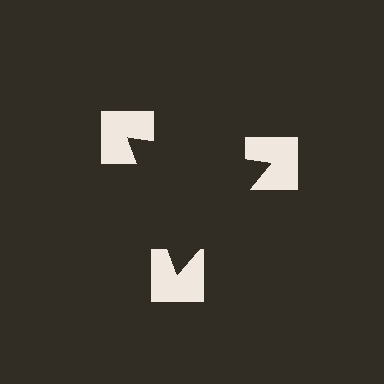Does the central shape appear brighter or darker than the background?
It typically appears slightly darker than the background, even though no actual brightness change is drawn.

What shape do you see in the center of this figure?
An illusory triangle — its edges are inferred from the aligned wedge cuts in the notched squares, not physically drawn.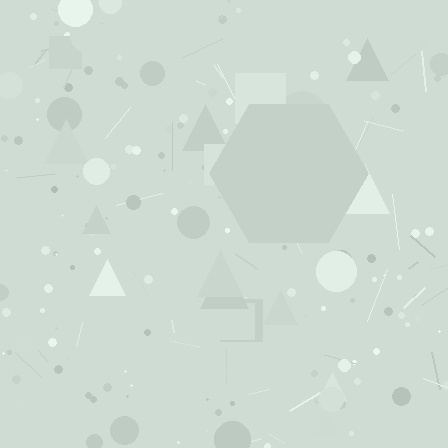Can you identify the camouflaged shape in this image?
The camouflaged shape is a hexagon.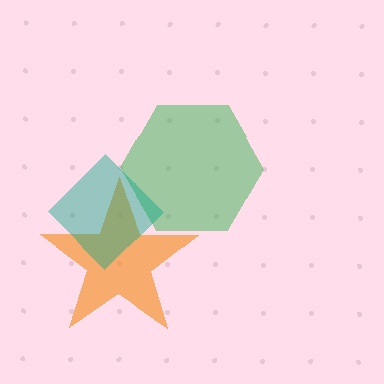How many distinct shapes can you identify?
There are 3 distinct shapes: an orange star, a green hexagon, a teal diamond.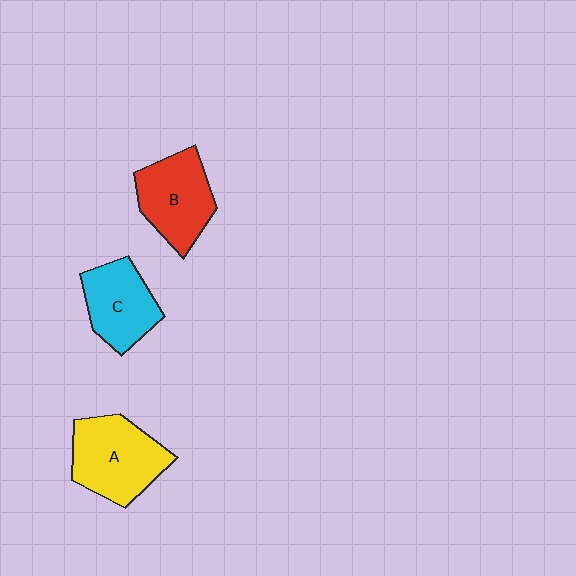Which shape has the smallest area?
Shape C (cyan).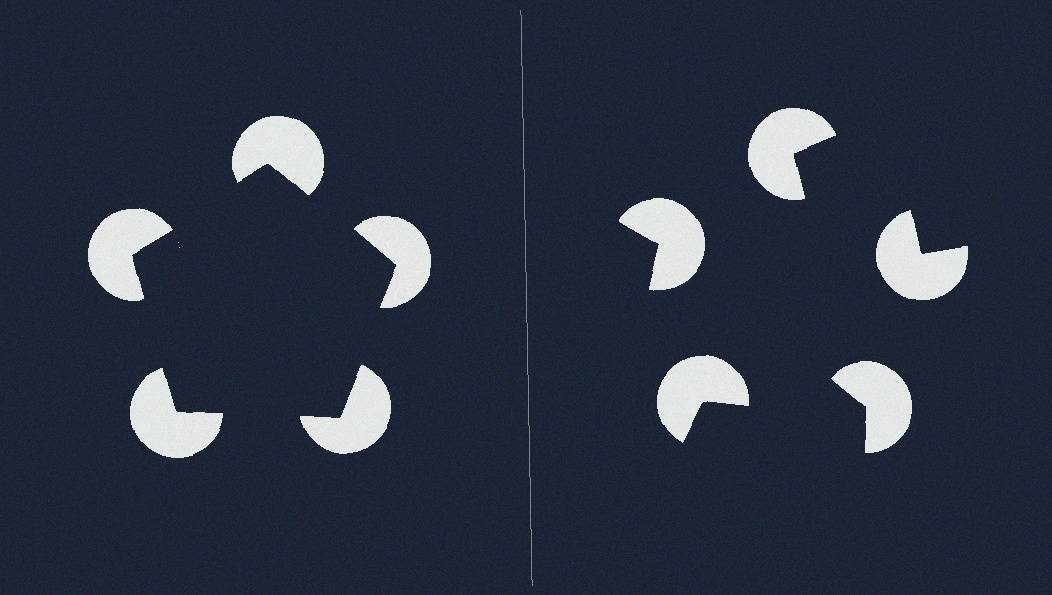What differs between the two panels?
The pac-man discs are positioned identically on both sides; only the wedge orientations differ. On the left they align to a pentagon; on the right they are misaligned.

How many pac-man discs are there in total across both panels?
10 — 5 on each side.